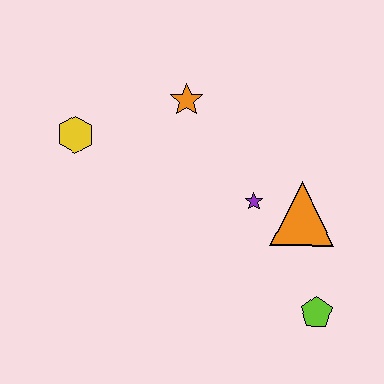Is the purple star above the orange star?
No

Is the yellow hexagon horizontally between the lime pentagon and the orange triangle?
No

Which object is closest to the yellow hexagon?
The orange star is closest to the yellow hexagon.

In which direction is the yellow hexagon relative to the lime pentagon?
The yellow hexagon is to the left of the lime pentagon.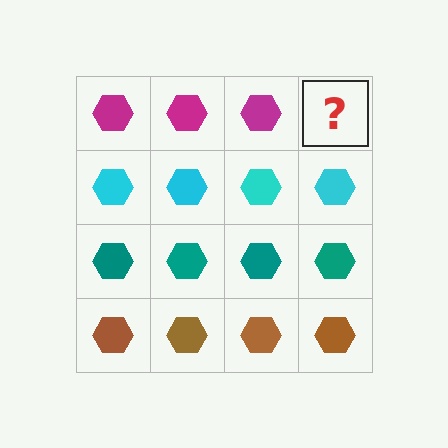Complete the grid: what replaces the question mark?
The question mark should be replaced with a magenta hexagon.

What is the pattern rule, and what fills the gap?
The rule is that each row has a consistent color. The gap should be filled with a magenta hexagon.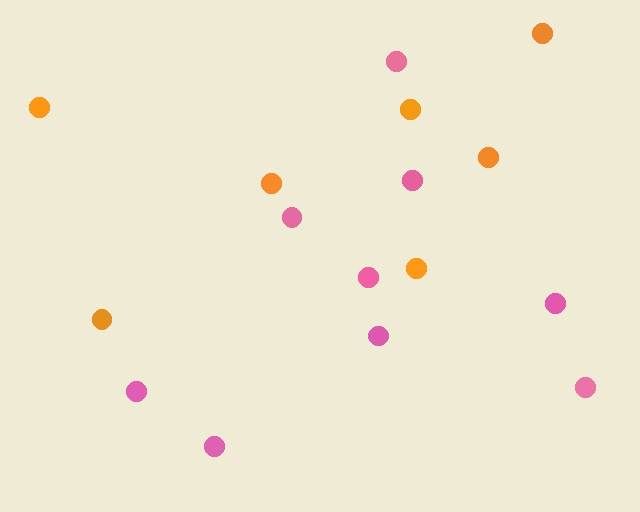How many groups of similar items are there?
There are 2 groups: one group of pink circles (9) and one group of orange circles (7).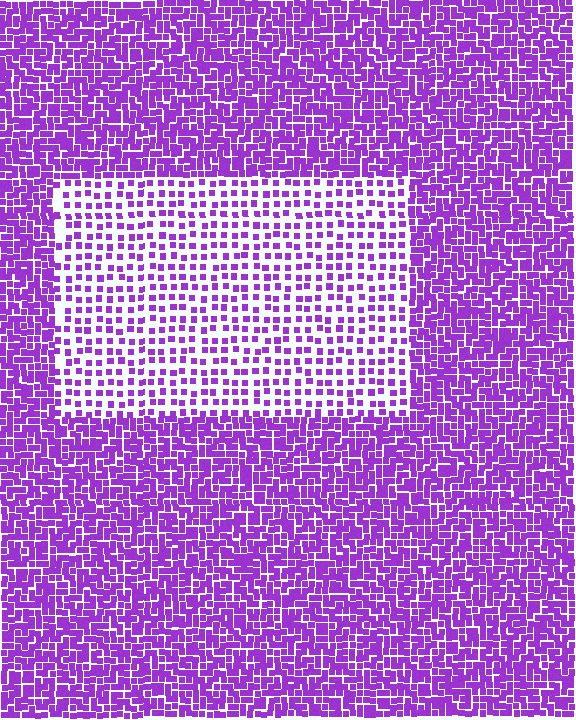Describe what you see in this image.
The image contains small purple elements arranged at two different densities. A rectangle-shaped region is visible where the elements are less densely packed than the surrounding area.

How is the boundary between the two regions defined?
The boundary is defined by a change in element density (approximately 2.3x ratio). All elements are the same color, size, and shape.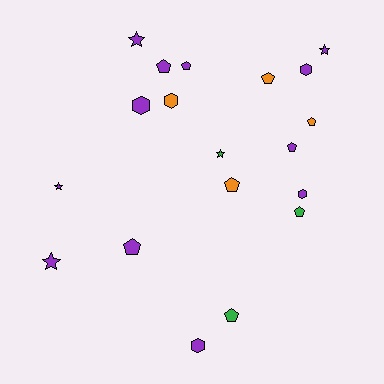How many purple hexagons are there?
There are 4 purple hexagons.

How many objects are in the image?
There are 19 objects.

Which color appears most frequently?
Purple, with 12 objects.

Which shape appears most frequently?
Pentagon, with 9 objects.